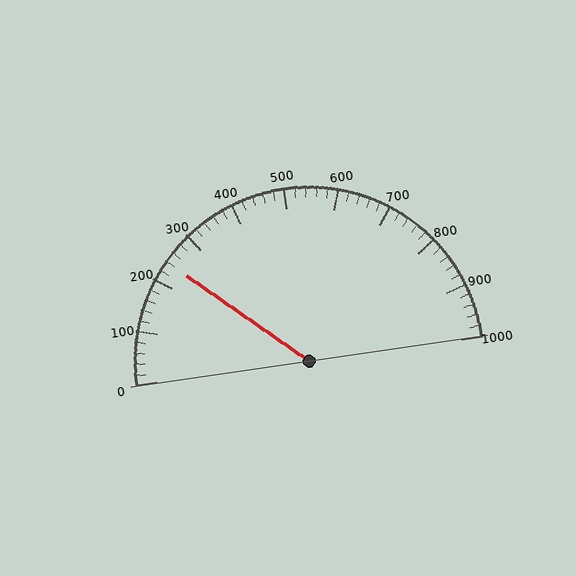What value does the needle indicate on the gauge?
The needle indicates approximately 240.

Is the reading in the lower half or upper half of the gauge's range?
The reading is in the lower half of the range (0 to 1000).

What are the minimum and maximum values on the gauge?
The gauge ranges from 0 to 1000.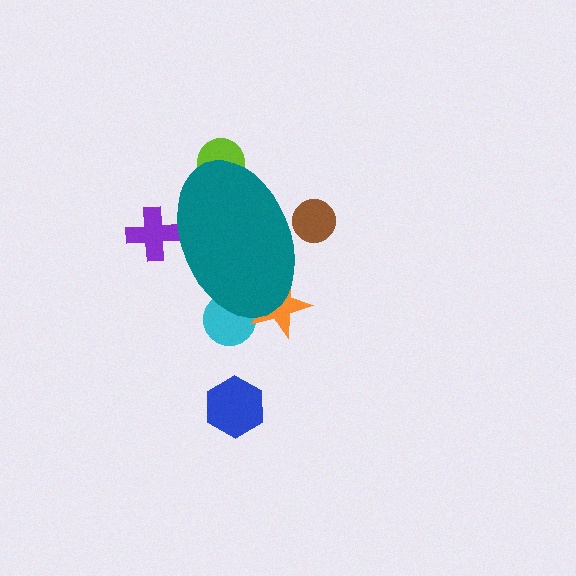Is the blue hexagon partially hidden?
No, the blue hexagon is fully visible.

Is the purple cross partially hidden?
Yes, the purple cross is partially hidden behind the teal ellipse.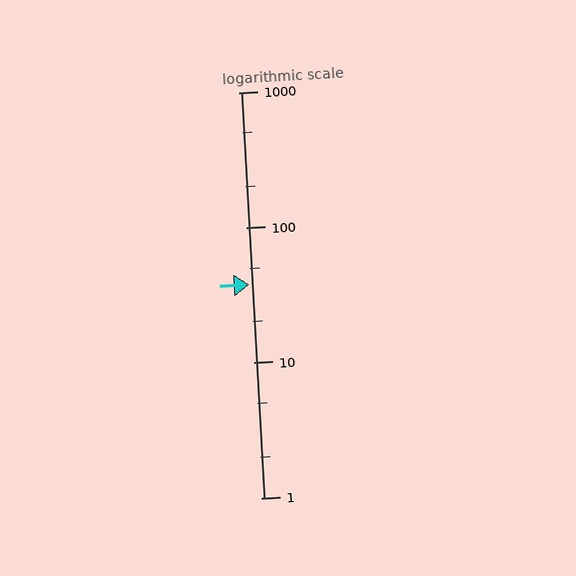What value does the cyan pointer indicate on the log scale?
The pointer indicates approximately 38.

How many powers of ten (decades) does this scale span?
The scale spans 3 decades, from 1 to 1000.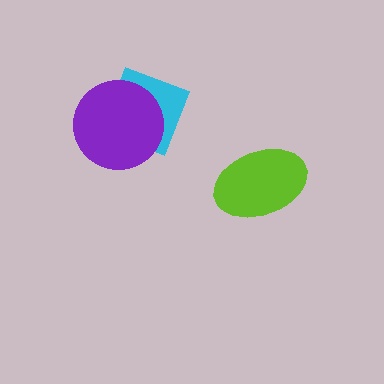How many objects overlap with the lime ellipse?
0 objects overlap with the lime ellipse.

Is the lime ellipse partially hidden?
No, no other shape covers it.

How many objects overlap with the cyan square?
1 object overlaps with the cyan square.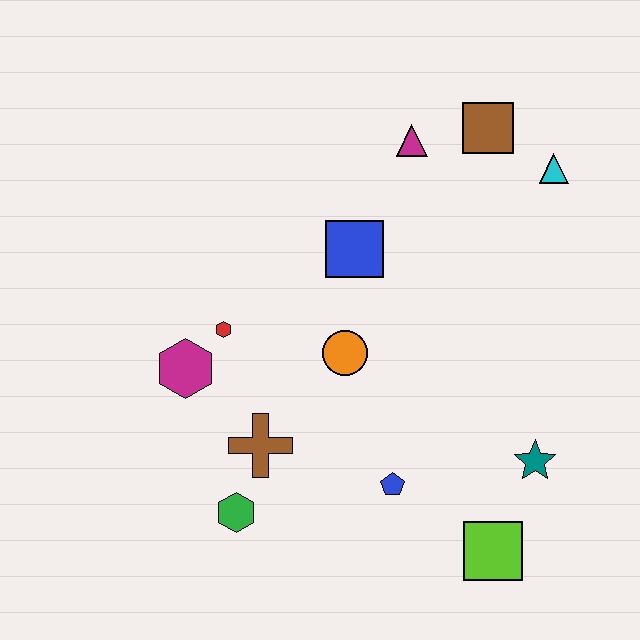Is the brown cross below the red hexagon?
Yes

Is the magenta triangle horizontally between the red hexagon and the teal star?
Yes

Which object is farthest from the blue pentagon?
The brown square is farthest from the blue pentagon.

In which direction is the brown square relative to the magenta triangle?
The brown square is to the right of the magenta triangle.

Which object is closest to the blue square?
The orange circle is closest to the blue square.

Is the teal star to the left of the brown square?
No